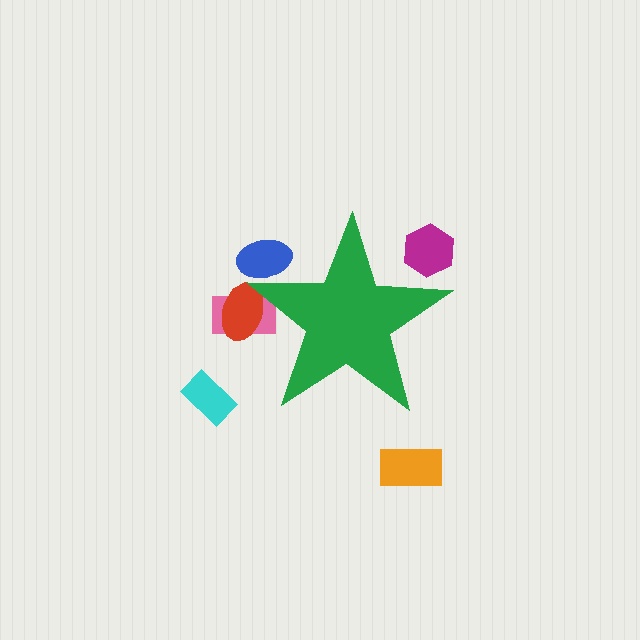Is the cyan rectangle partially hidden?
No, the cyan rectangle is fully visible.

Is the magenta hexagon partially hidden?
Yes, the magenta hexagon is partially hidden behind the green star.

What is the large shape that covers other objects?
A green star.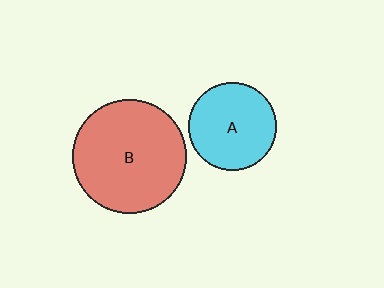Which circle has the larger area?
Circle B (red).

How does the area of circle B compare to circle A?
Approximately 1.7 times.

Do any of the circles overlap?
No, none of the circles overlap.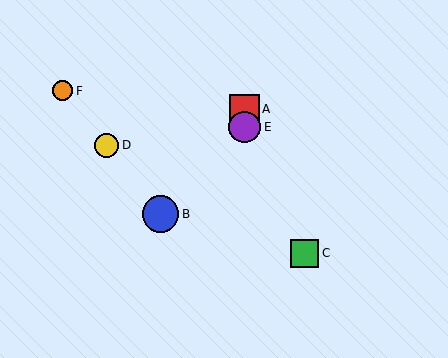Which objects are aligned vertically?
Objects A, E are aligned vertically.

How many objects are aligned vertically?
2 objects (A, E) are aligned vertically.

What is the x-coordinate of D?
Object D is at x≈107.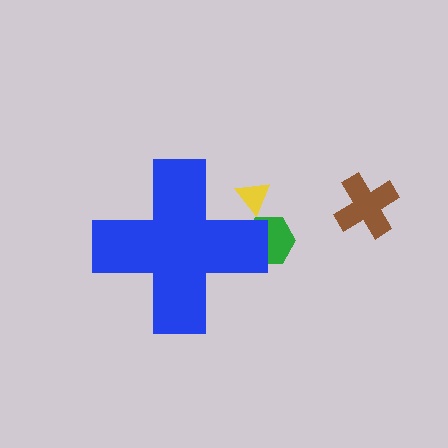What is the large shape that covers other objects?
A blue cross.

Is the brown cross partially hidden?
No, the brown cross is fully visible.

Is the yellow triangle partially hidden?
Yes, the yellow triangle is partially hidden behind the blue cross.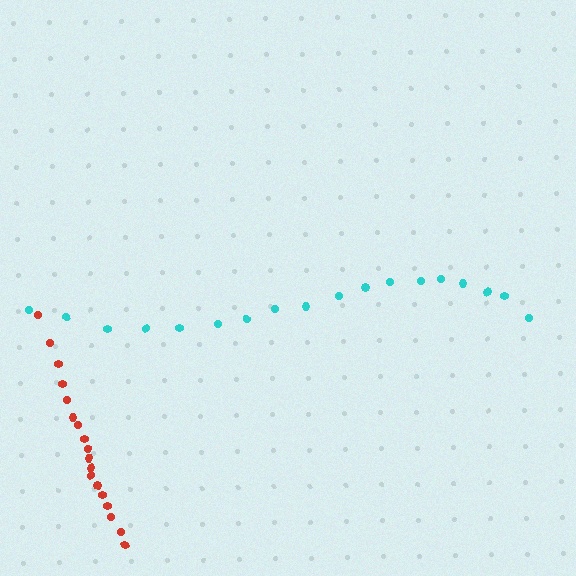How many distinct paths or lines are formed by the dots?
There are 2 distinct paths.